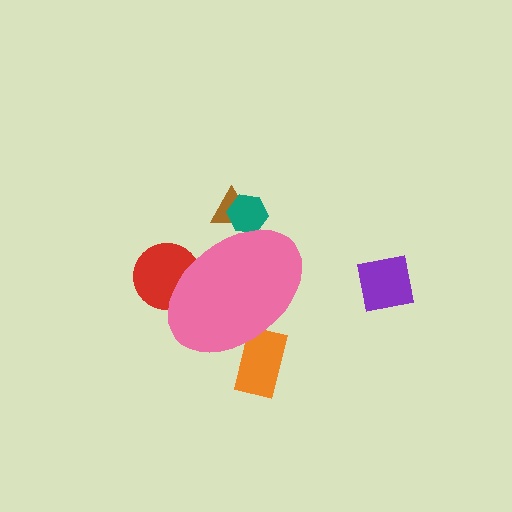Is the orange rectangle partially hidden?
Yes, the orange rectangle is partially hidden behind the pink ellipse.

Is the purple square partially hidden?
No, the purple square is fully visible.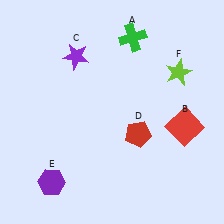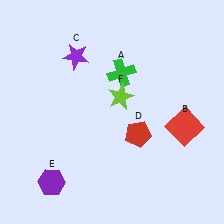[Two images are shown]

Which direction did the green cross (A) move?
The green cross (A) moved down.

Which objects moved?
The objects that moved are: the green cross (A), the lime star (F).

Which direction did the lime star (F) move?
The lime star (F) moved left.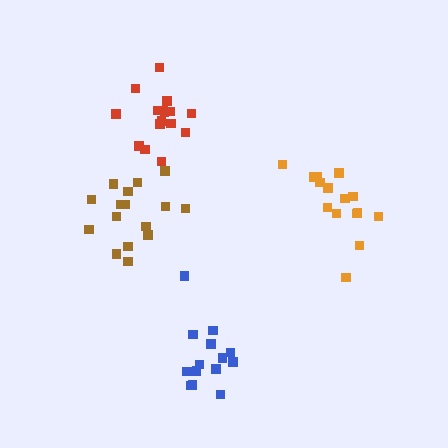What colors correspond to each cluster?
The clusters are colored: brown, orange, red, blue.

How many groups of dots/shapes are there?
There are 4 groups.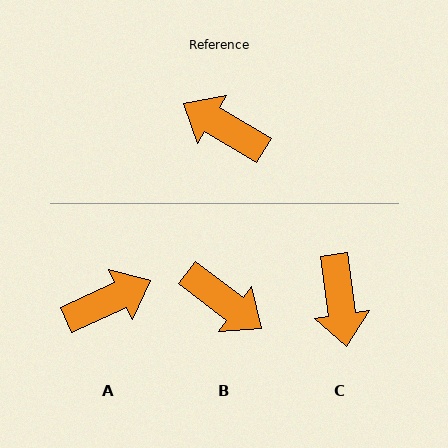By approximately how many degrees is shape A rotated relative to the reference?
Approximately 124 degrees clockwise.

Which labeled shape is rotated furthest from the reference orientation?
B, about 174 degrees away.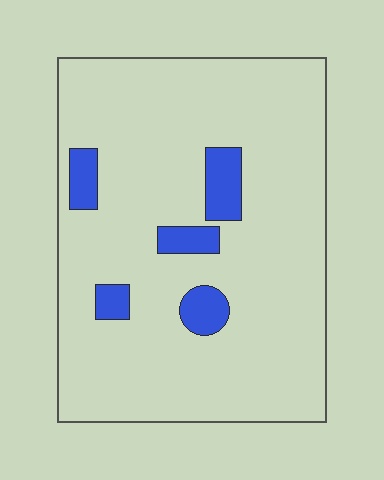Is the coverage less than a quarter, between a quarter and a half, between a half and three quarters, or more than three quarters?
Less than a quarter.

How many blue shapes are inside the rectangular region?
5.